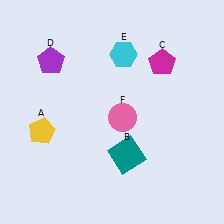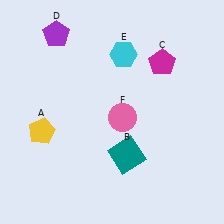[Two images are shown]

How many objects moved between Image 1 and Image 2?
1 object moved between the two images.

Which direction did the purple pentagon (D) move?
The purple pentagon (D) moved up.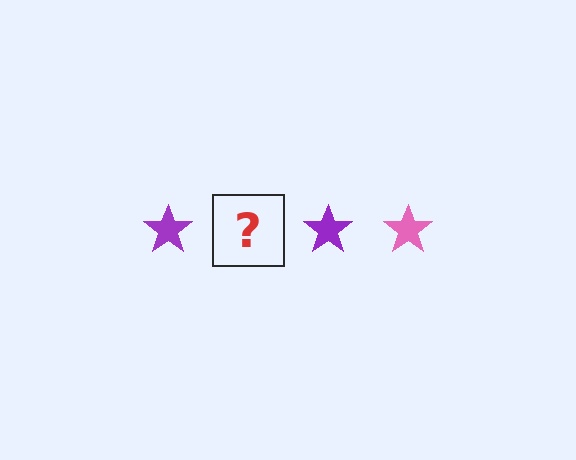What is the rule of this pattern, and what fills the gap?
The rule is that the pattern cycles through purple, pink stars. The gap should be filled with a pink star.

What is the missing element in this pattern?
The missing element is a pink star.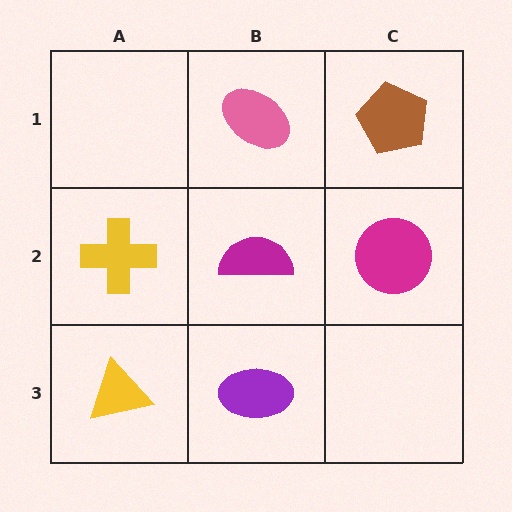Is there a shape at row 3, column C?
No, that cell is empty.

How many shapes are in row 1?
2 shapes.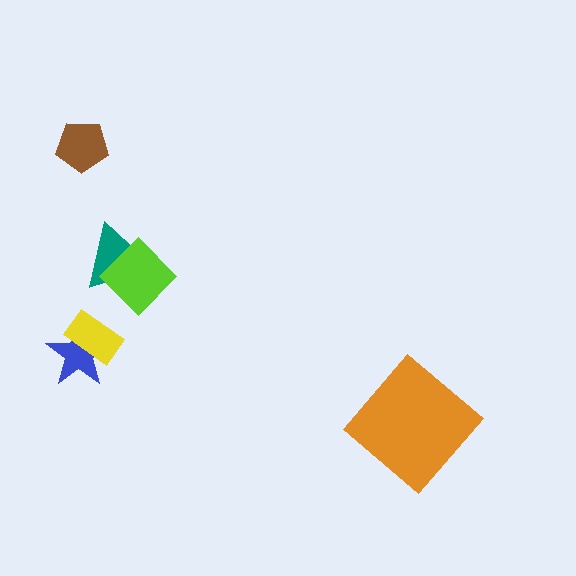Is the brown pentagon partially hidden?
No, no other shape covers it.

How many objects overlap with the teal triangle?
1 object overlaps with the teal triangle.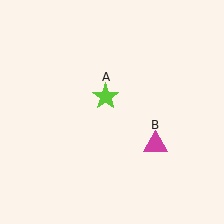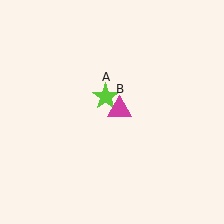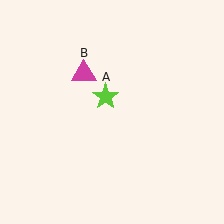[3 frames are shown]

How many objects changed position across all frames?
1 object changed position: magenta triangle (object B).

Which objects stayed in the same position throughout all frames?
Lime star (object A) remained stationary.